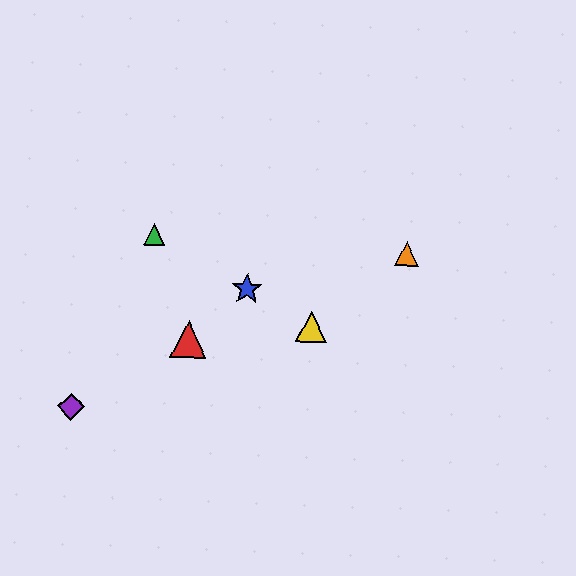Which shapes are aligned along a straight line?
The blue star, the green triangle, the yellow triangle are aligned along a straight line.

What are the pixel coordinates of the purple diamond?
The purple diamond is at (71, 407).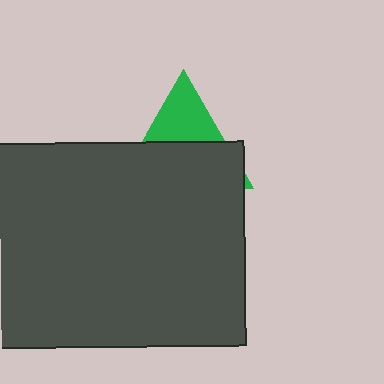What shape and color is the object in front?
The object in front is a dark gray rectangle.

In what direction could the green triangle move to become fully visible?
The green triangle could move up. That would shift it out from behind the dark gray rectangle entirely.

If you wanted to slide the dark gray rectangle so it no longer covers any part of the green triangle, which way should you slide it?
Slide it down — that is the most direct way to separate the two shapes.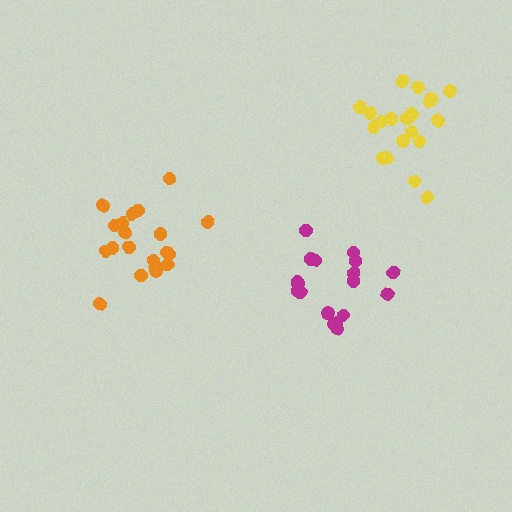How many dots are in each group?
Group 1: 20 dots, Group 2: 18 dots, Group 3: 20 dots (58 total).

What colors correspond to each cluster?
The clusters are colored: orange, magenta, yellow.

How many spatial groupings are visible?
There are 3 spatial groupings.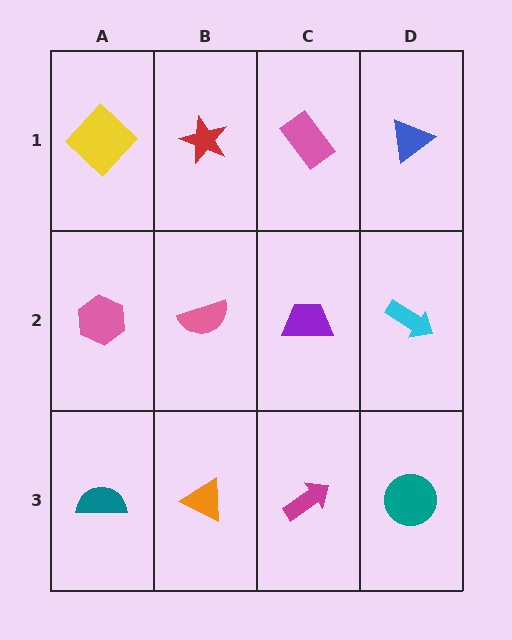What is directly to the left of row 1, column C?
A red star.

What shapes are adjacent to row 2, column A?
A yellow diamond (row 1, column A), a teal semicircle (row 3, column A), a pink semicircle (row 2, column B).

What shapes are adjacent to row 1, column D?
A cyan arrow (row 2, column D), a pink rectangle (row 1, column C).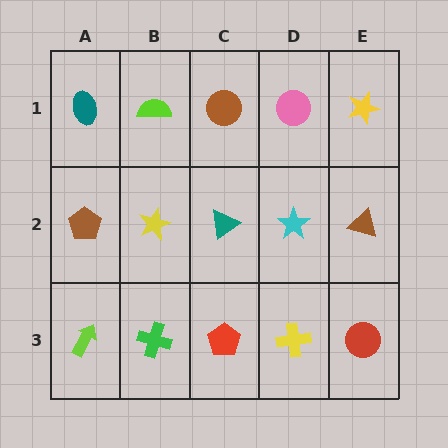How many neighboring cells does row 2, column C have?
4.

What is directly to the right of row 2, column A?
A yellow star.